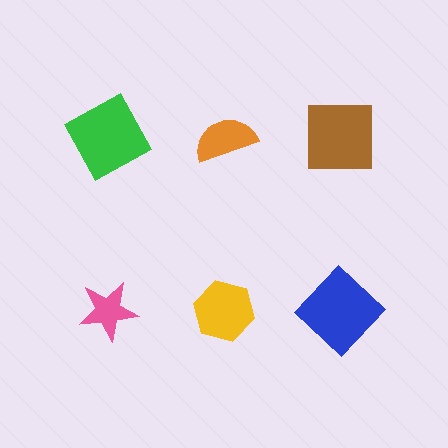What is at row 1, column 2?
An orange semicircle.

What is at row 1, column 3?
A brown square.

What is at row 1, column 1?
A green square.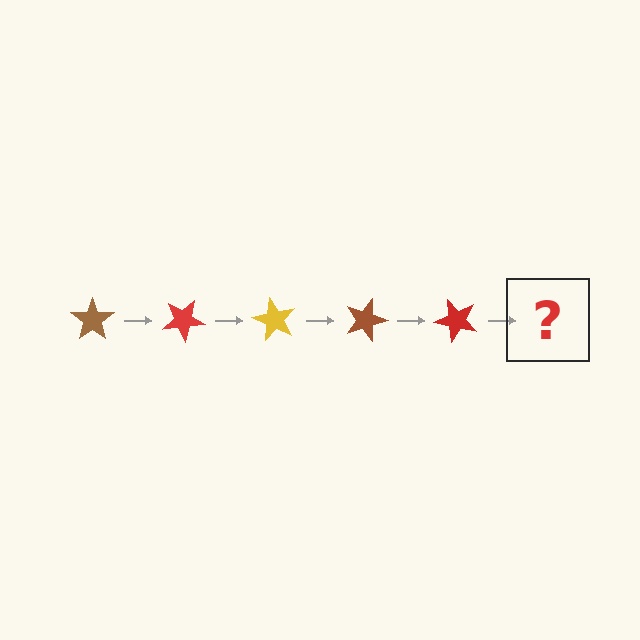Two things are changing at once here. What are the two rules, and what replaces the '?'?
The two rules are that it rotates 30 degrees each step and the color cycles through brown, red, and yellow. The '?' should be a yellow star, rotated 150 degrees from the start.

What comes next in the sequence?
The next element should be a yellow star, rotated 150 degrees from the start.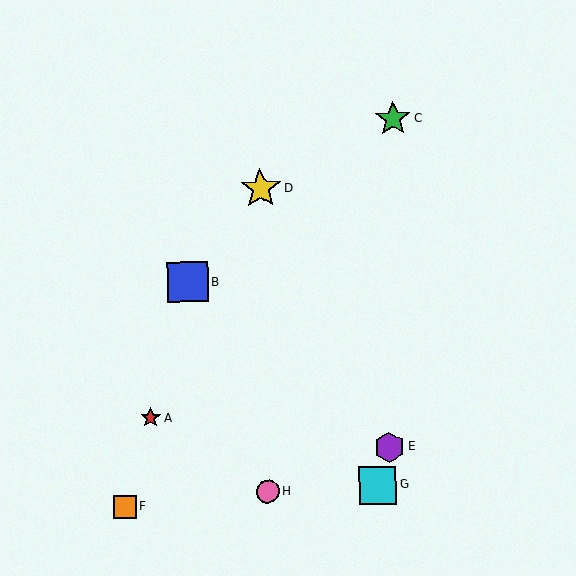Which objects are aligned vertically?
Objects D, H are aligned vertically.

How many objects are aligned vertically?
2 objects (D, H) are aligned vertically.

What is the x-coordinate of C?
Object C is at x≈393.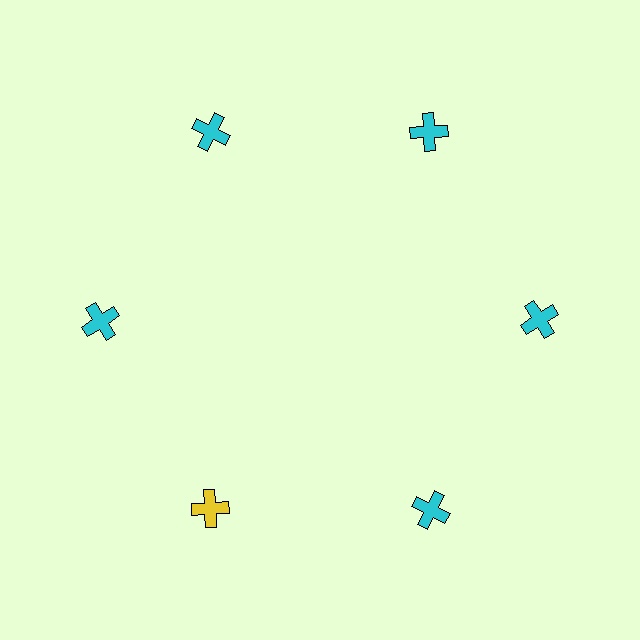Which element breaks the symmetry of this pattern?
The yellow cross at roughly the 7 o'clock position breaks the symmetry. All other shapes are cyan crosses.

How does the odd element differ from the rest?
It has a different color: yellow instead of cyan.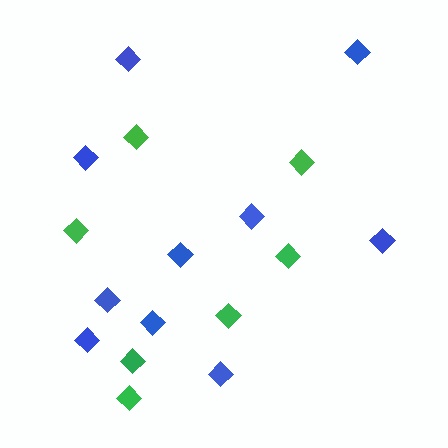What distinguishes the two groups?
There are 2 groups: one group of blue diamonds (10) and one group of green diamonds (7).